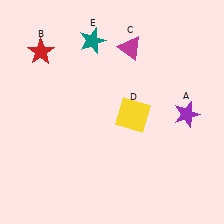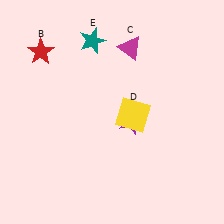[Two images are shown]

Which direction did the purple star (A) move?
The purple star (A) moved left.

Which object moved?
The purple star (A) moved left.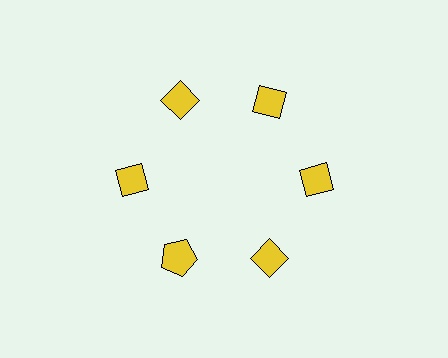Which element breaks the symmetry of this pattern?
The yellow pentagon at roughly the 7 o'clock position breaks the symmetry. All other shapes are yellow diamonds.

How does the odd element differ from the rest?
It has a different shape: pentagon instead of diamond.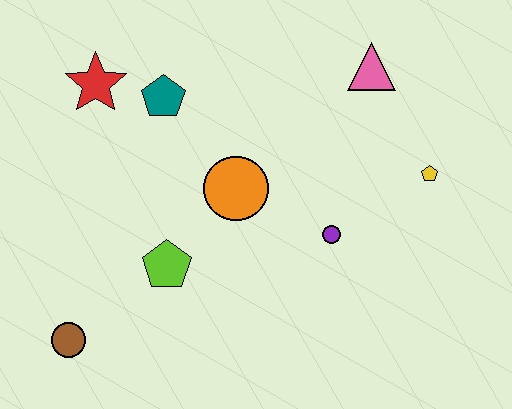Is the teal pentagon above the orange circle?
Yes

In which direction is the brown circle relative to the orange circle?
The brown circle is to the left of the orange circle.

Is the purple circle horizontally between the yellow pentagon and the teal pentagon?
Yes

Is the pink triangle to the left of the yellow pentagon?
Yes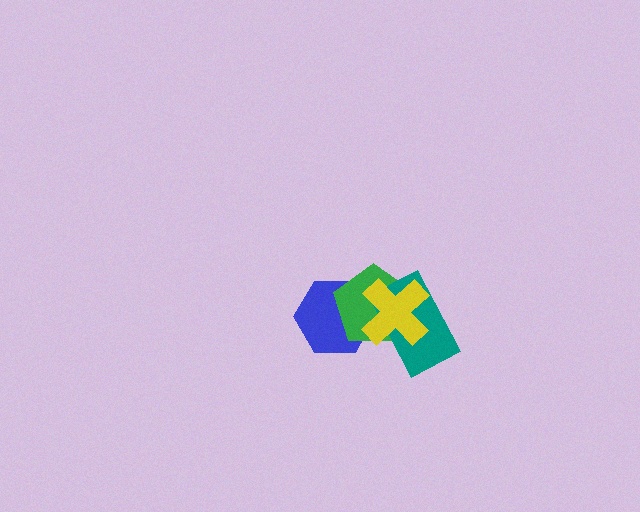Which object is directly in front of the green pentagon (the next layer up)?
The teal rectangle is directly in front of the green pentagon.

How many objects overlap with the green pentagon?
3 objects overlap with the green pentagon.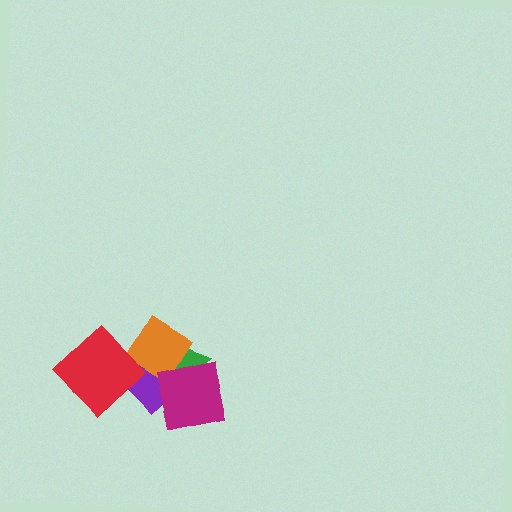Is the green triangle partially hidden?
Yes, it is partially covered by another shape.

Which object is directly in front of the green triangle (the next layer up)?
The orange diamond is directly in front of the green triangle.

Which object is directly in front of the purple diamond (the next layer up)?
The green triangle is directly in front of the purple diamond.